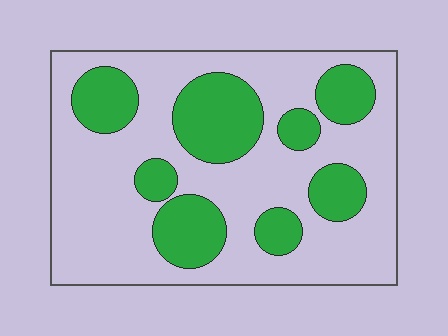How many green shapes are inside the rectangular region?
8.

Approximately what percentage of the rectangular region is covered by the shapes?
Approximately 30%.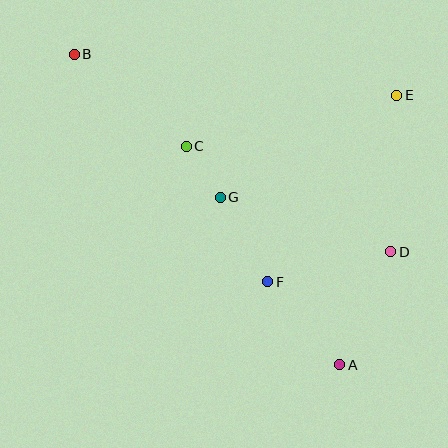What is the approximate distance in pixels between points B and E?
The distance between B and E is approximately 325 pixels.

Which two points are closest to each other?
Points C and G are closest to each other.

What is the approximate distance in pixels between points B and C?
The distance between B and C is approximately 144 pixels.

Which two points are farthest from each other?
Points A and B are farthest from each other.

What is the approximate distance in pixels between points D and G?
The distance between D and G is approximately 179 pixels.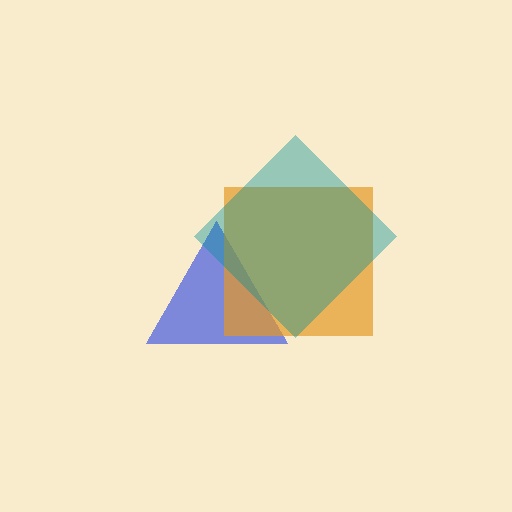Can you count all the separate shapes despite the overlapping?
Yes, there are 3 separate shapes.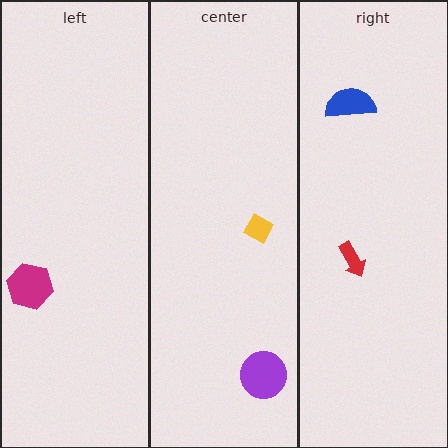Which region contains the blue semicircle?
The right region.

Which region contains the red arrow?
The right region.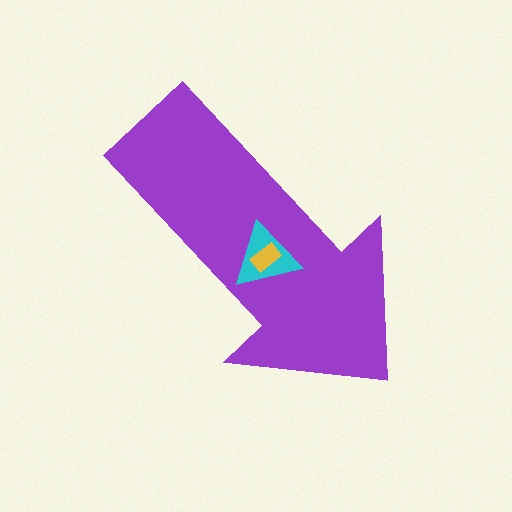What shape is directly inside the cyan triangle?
The yellow rectangle.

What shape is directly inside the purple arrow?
The cyan triangle.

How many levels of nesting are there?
3.